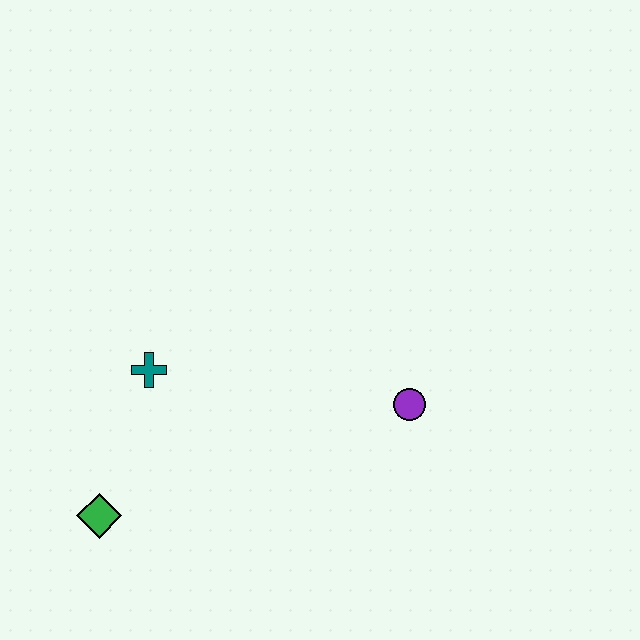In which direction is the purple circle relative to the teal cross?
The purple circle is to the right of the teal cross.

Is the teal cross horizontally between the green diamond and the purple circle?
Yes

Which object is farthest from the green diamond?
The purple circle is farthest from the green diamond.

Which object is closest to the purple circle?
The teal cross is closest to the purple circle.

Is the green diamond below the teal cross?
Yes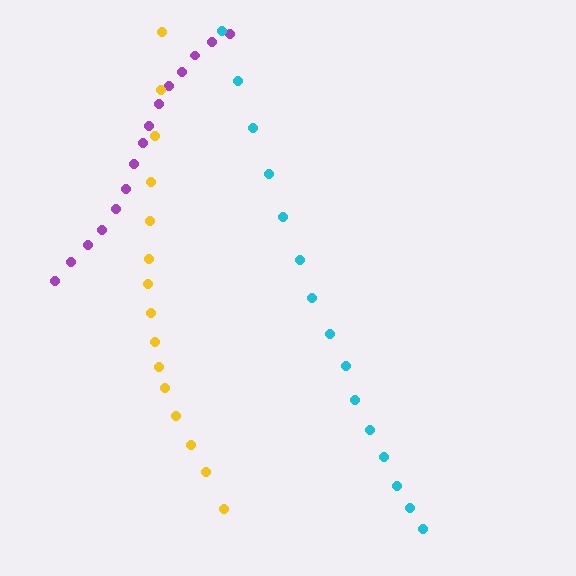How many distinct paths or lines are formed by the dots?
There are 3 distinct paths.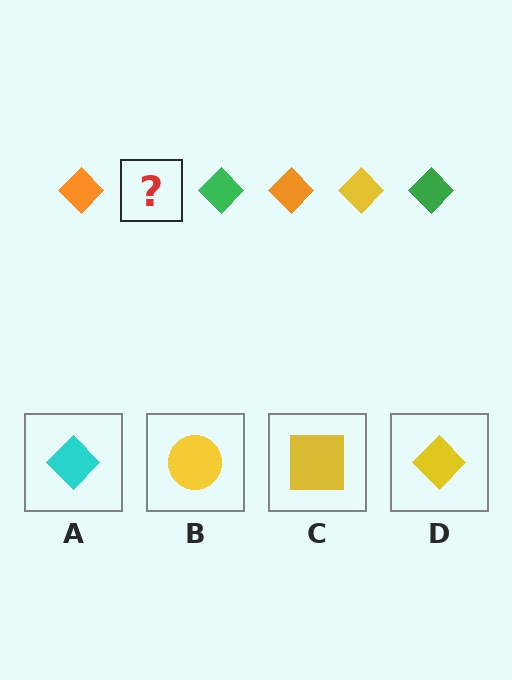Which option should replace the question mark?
Option D.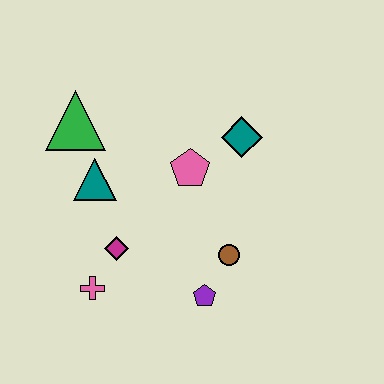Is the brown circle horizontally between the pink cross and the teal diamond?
Yes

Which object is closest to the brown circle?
The purple pentagon is closest to the brown circle.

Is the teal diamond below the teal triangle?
No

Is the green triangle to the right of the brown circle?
No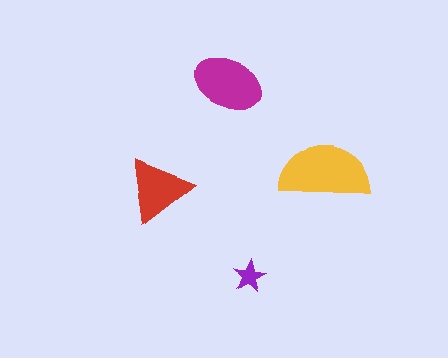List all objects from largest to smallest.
The yellow semicircle, the magenta ellipse, the red triangle, the purple star.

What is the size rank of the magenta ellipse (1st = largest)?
2nd.